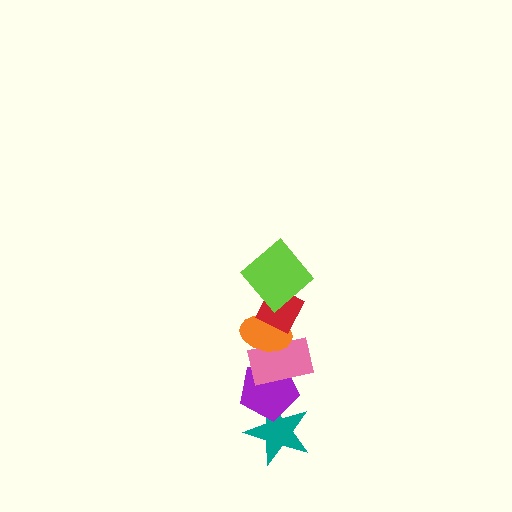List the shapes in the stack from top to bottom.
From top to bottom: the lime diamond, the red diamond, the orange ellipse, the pink rectangle, the purple pentagon, the teal star.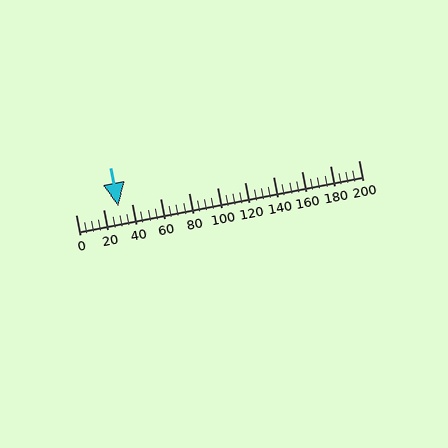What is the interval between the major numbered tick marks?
The major tick marks are spaced 20 units apart.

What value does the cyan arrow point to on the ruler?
The cyan arrow points to approximately 30.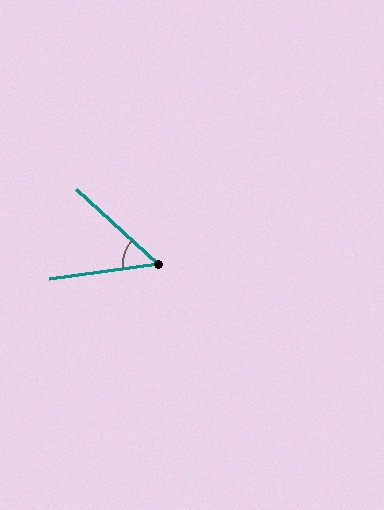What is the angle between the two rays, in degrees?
Approximately 51 degrees.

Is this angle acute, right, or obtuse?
It is acute.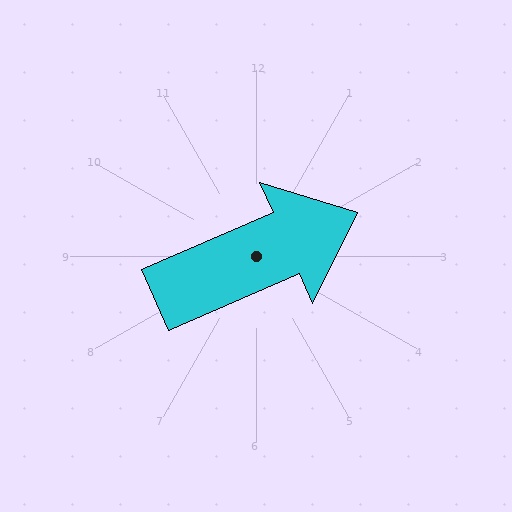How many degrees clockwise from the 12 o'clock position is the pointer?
Approximately 66 degrees.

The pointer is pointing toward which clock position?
Roughly 2 o'clock.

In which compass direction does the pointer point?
Northeast.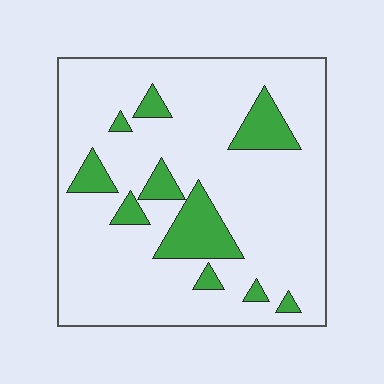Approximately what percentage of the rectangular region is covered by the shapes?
Approximately 15%.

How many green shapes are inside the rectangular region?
10.